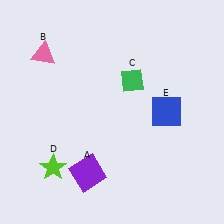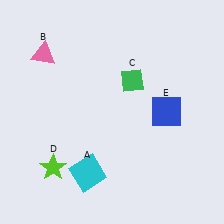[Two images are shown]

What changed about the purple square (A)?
In Image 1, A is purple. In Image 2, it changed to cyan.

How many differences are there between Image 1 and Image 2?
There is 1 difference between the two images.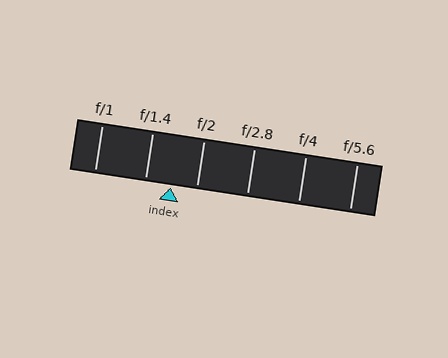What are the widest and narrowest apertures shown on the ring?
The widest aperture shown is f/1 and the narrowest is f/5.6.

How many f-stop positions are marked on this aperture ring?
There are 6 f-stop positions marked.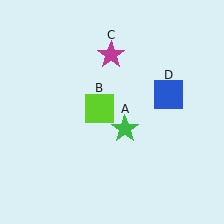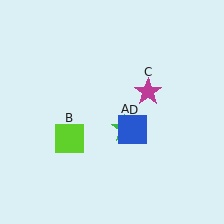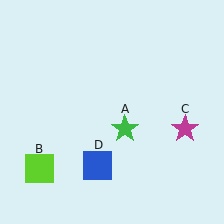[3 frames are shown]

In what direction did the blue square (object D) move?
The blue square (object D) moved down and to the left.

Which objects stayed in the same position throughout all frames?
Green star (object A) remained stationary.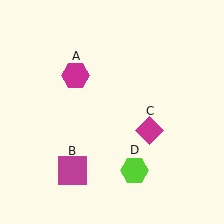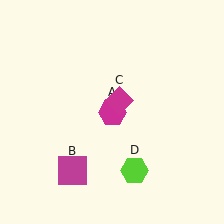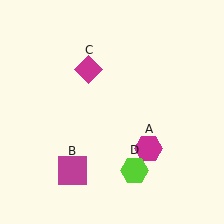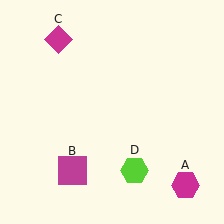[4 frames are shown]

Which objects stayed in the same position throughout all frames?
Magenta square (object B) and lime hexagon (object D) remained stationary.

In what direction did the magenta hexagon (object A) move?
The magenta hexagon (object A) moved down and to the right.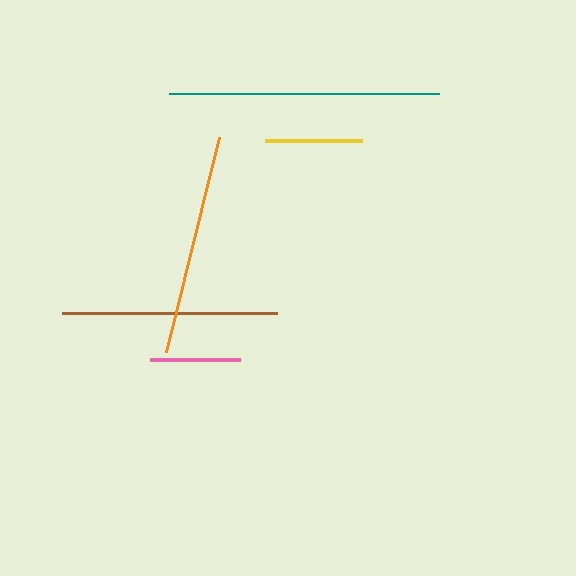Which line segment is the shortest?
The pink line is the shortest at approximately 90 pixels.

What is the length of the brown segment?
The brown segment is approximately 215 pixels long.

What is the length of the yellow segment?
The yellow segment is approximately 97 pixels long.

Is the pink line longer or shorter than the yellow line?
The yellow line is longer than the pink line.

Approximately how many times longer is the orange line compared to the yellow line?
The orange line is approximately 2.3 times the length of the yellow line.